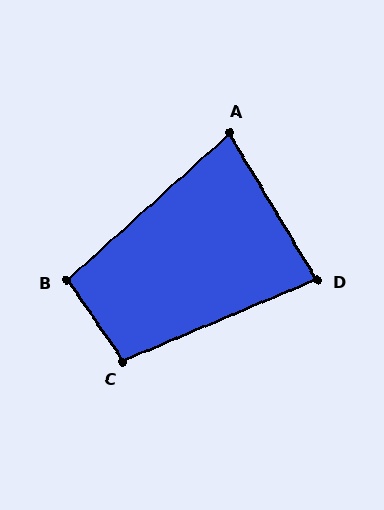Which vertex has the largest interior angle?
C, at approximately 101 degrees.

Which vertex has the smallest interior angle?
A, at approximately 79 degrees.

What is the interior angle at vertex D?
Approximately 82 degrees (acute).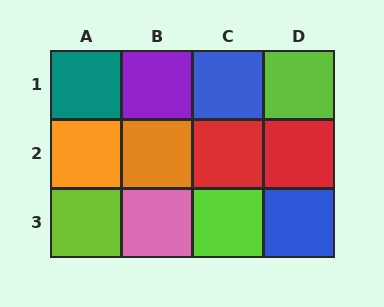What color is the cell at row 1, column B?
Purple.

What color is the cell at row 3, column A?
Lime.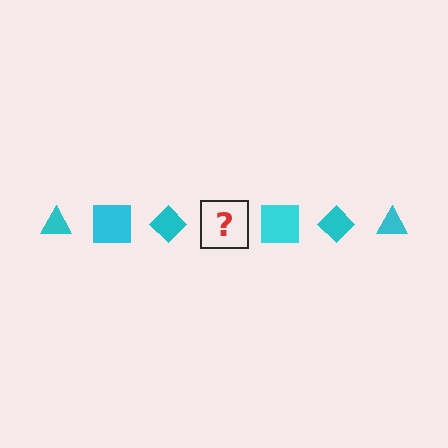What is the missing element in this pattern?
The missing element is a cyan triangle.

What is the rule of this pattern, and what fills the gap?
The rule is that the pattern cycles through triangle, square, diamond shapes in cyan. The gap should be filled with a cyan triangle.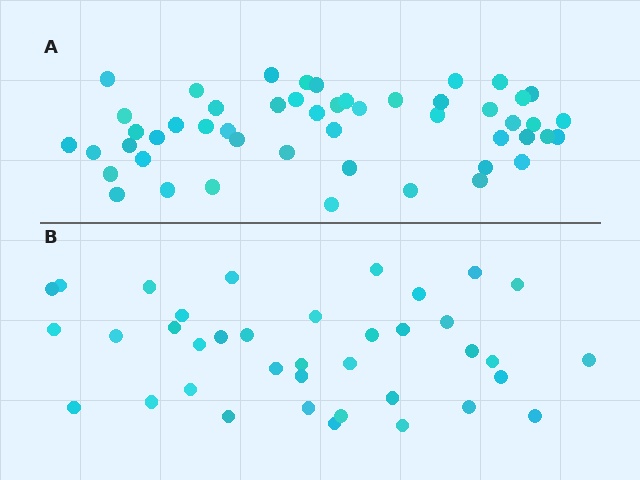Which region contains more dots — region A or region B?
Region A (the top region) has more dots.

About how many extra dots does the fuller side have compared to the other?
Region A has roughly 12 or so more dots than region B.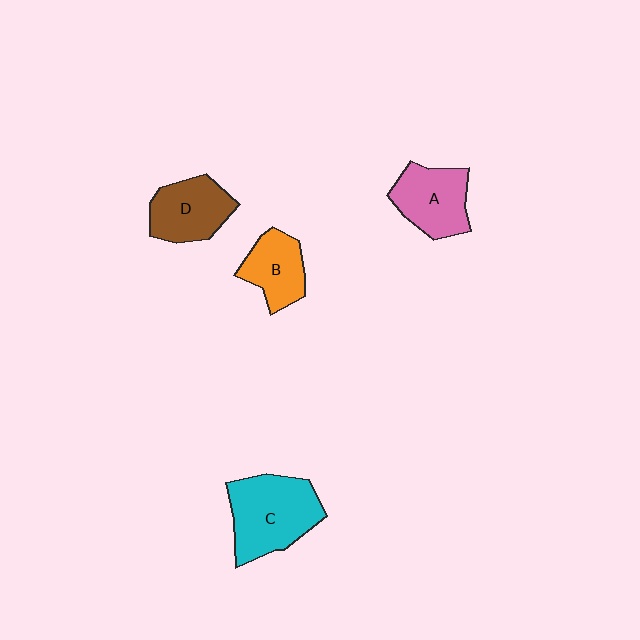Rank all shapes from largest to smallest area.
From largest to smallest: C (cyan), A (pink), D (brown), B (orange).